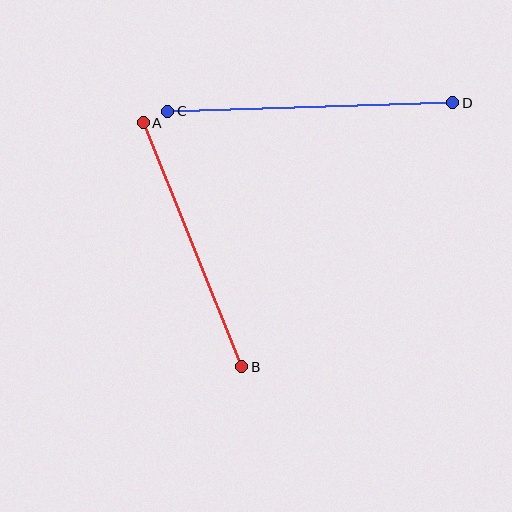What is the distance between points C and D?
The distance is approximately 285 pixels.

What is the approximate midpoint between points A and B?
The midpoint is at approximately (193, 245) pixels.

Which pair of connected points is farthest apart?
Points C and D are farthest apart.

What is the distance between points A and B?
The distance is approximately 263 pixels.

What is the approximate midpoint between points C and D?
The midpoint is at approximately (310, 107) pixels.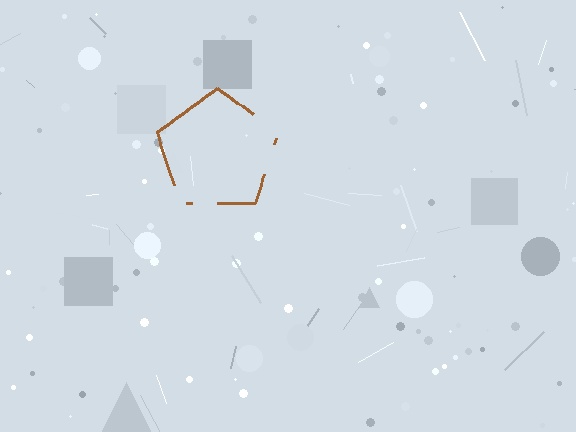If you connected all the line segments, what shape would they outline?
They would outline a pentagon.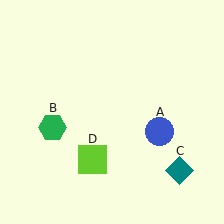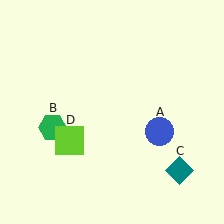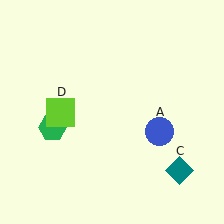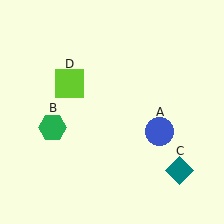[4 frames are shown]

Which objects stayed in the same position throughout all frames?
Blue circle (object A) and green hexagon (object B) and teal diamond (object C) remained stationary.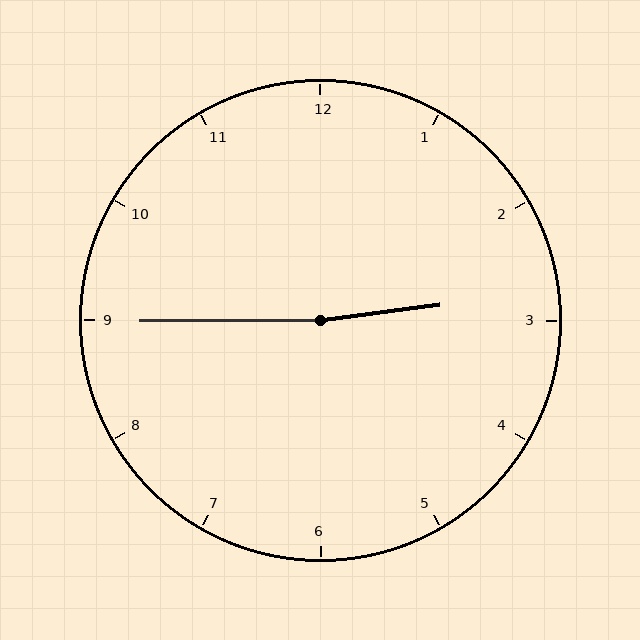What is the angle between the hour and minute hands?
Approximately 172 degrees.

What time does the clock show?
2:45.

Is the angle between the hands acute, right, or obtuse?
It is obtuse.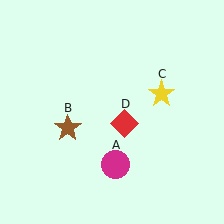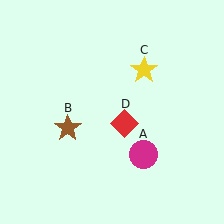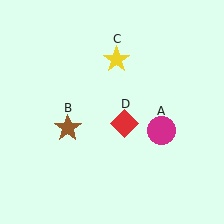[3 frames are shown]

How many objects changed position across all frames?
2 objects changed position: magenta circle (object A), yellow star (object C).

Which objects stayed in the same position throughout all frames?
Brown star (object B) and red diamond (object D) remained stationary.